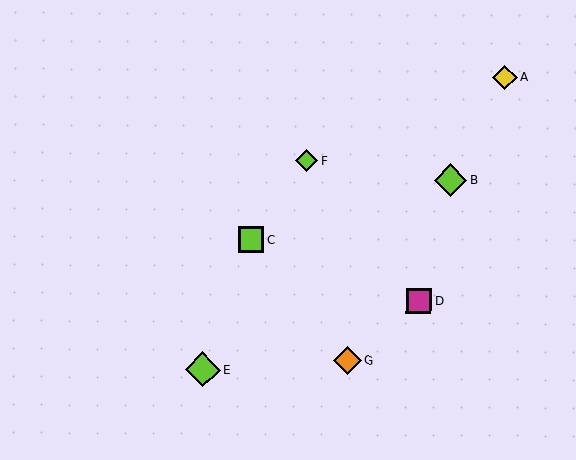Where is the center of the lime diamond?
The center of the lime diamond is at (451, 180).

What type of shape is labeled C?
Shape C is a lime square.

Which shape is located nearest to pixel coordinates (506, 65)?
The yellow diamond (labeled A) at (505, 78) is nearest to that location.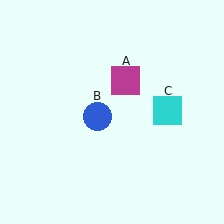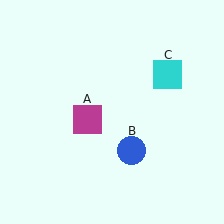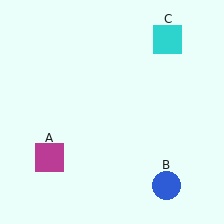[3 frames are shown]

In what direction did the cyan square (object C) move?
The cyan square (object C) moved up.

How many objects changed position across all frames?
3 objects changed position: magenta square (object A), blue circle (object B), cyan square (object C).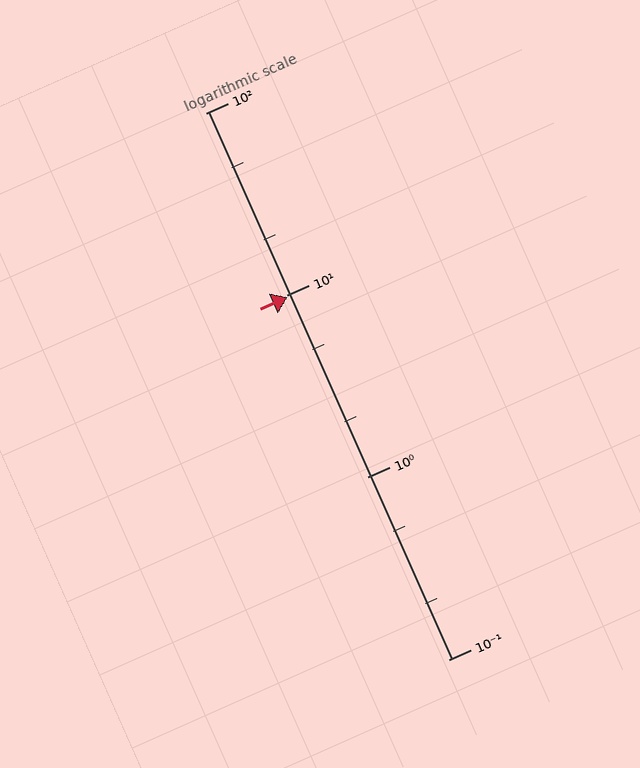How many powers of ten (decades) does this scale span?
The scale spans 3 decades, from 0.1 to 100.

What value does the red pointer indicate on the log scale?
The pointer indicates approximately 9.8.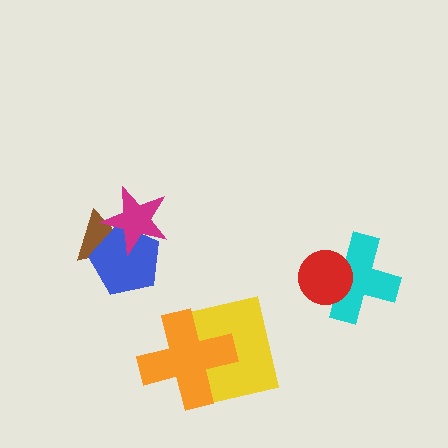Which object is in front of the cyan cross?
The red circle is in front of the cyan cross.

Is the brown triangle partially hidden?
Yes, it is partially covered by another shape.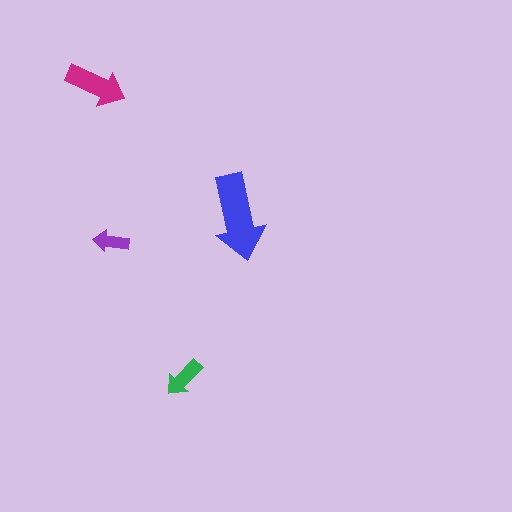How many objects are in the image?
There are 4 objects in the image.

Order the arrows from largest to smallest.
the blue one, the magenta one, the green one, the purple one.